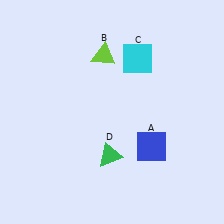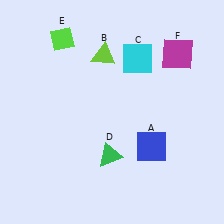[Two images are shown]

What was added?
A lime diamond (E), a magenta square (F) were added in Image 2.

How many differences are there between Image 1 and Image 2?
There are 2 differences between the two images.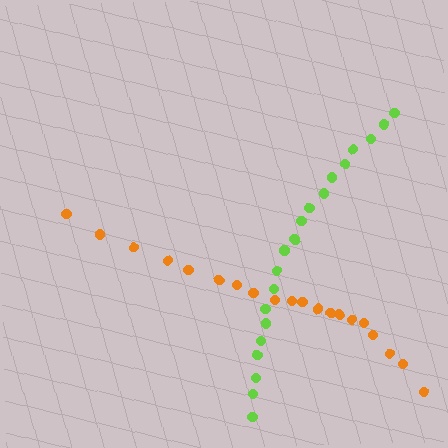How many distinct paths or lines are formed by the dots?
There are 2 distinct paths.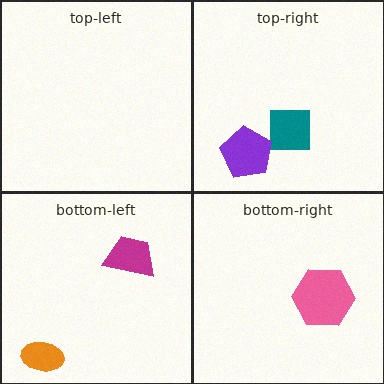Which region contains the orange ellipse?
The bottom-left region.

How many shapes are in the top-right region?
2.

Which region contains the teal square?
The top-right region.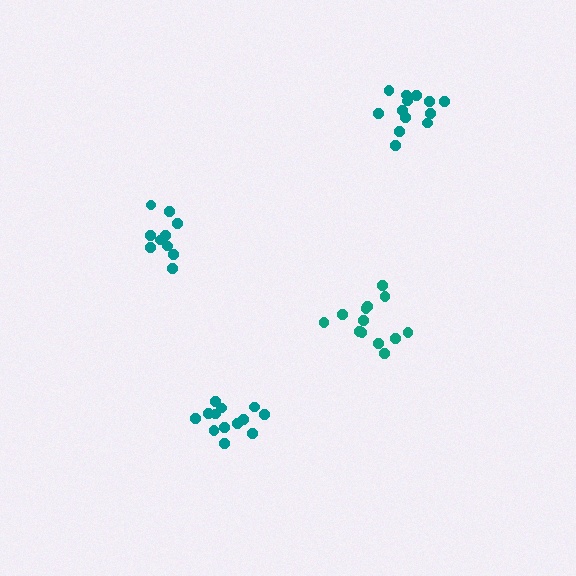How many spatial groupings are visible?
There are 4 spatial groupings.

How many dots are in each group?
Group 1: 10 dots, Group 2: 13 dots, Group 3: 13 dots, Group 4: 13 dots (49 total).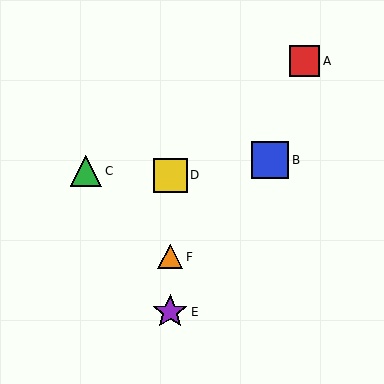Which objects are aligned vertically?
Objects D, E, F are aligned vertically.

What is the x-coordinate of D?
Object D is at x≈170.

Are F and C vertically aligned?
No, F is at x≈170 and C is at x≈86.